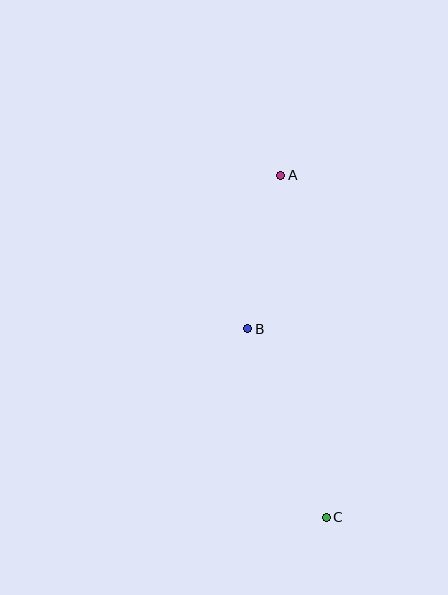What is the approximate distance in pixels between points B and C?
The distance between B and C is approximately 204 pixels.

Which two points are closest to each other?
Points A and B are closest to each other.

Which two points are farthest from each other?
Points A and C are farthest from each other.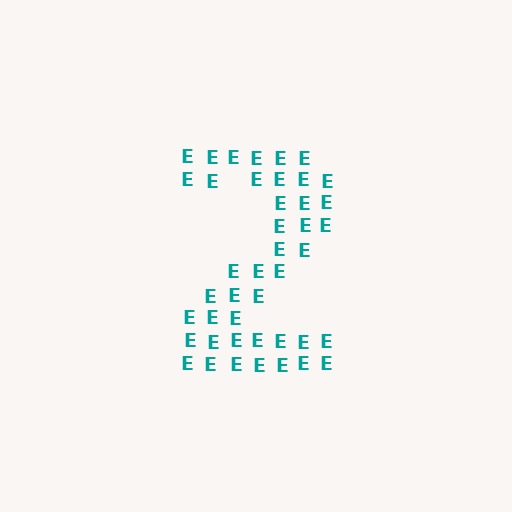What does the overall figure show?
The overall figure shows the digit 2.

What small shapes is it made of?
It is made of small letter E's.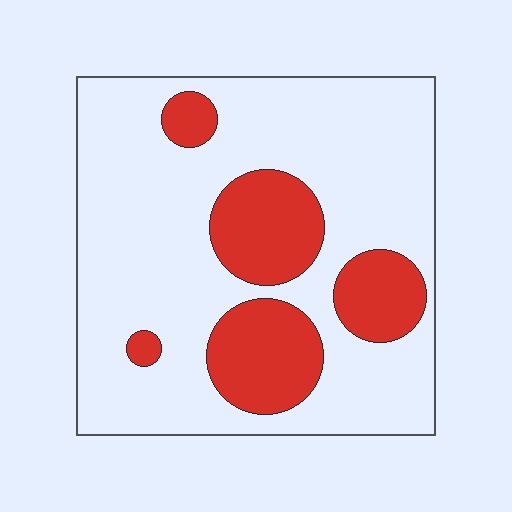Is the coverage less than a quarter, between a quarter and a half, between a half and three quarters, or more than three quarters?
Less than a quarter.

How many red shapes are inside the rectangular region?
5.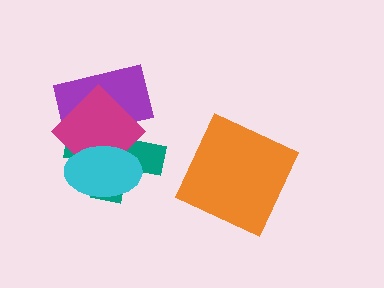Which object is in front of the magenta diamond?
The cyan ellipse is in front of the magenta diamond.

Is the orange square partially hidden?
No, no other shape covers it.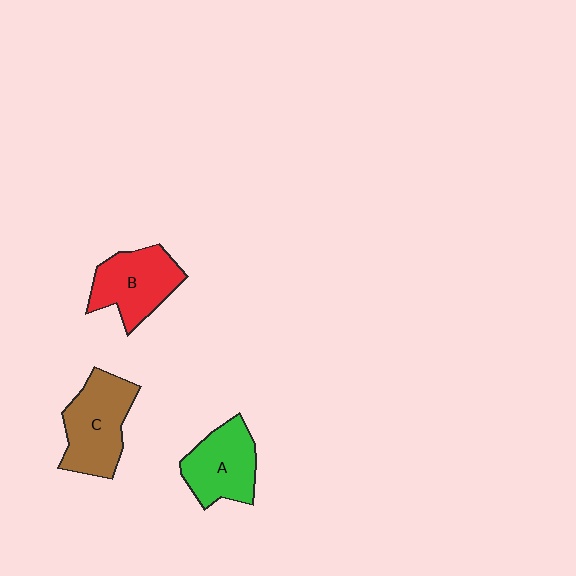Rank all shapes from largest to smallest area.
From largest to smallest: C (brown), B (red), A (green).